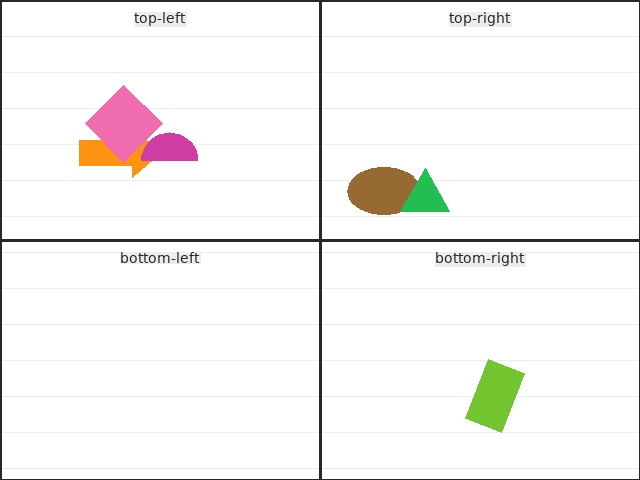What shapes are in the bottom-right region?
The lime rectangle.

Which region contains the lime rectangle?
The bottom-right region.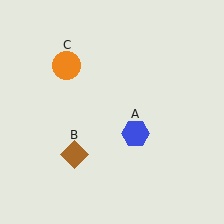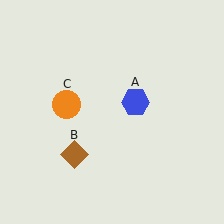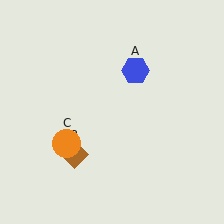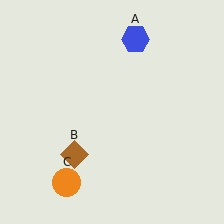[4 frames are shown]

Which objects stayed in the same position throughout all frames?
Brown diamond (object B) remained stationary.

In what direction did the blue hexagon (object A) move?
The blue hexagon (object A) moved up.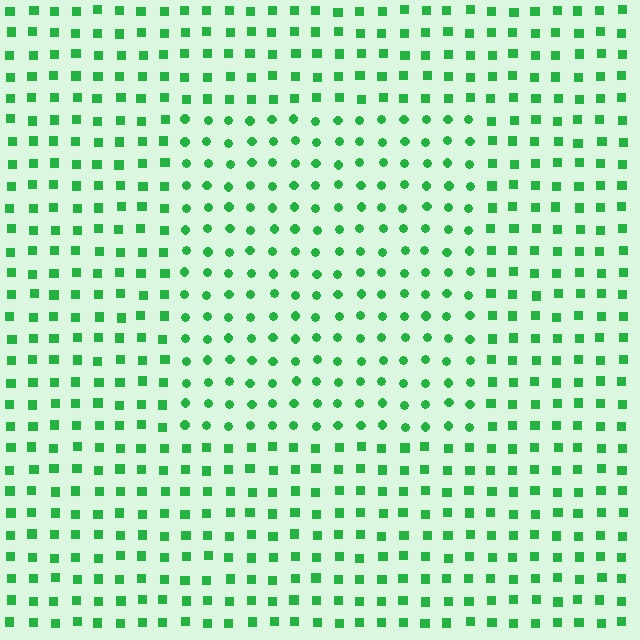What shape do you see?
I see a rectangle.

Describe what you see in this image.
The image is filled with small green elements arranged in a uniform grid. A rectangle-shaped region contains circles, while the surrounding area contains squares. The boundary is defined purely by the change in element shape.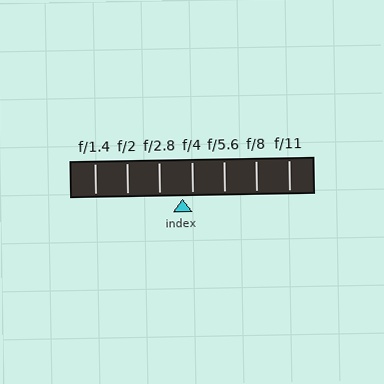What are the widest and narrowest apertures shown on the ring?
The widest aperture shown is f/1.4 and the narrowest is f/11.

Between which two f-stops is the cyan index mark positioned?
The index mark is between f/2.8 and f/4.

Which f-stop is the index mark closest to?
The index mark is closest to f/4.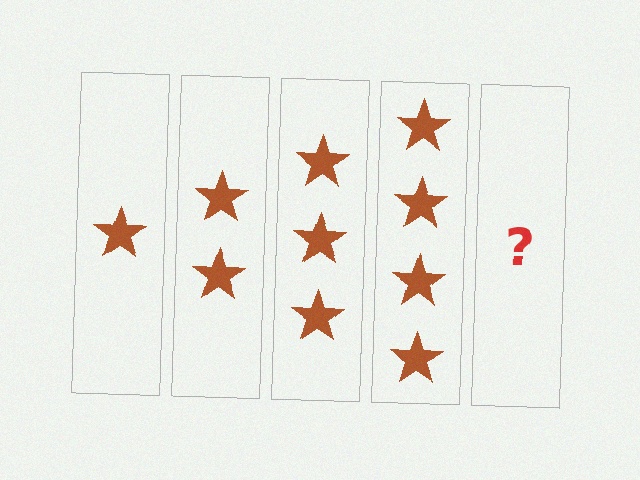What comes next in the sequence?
The next element should be 5 stars.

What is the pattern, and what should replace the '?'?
The pattern is that each step adds one more star. The '?' should be 5 stars.